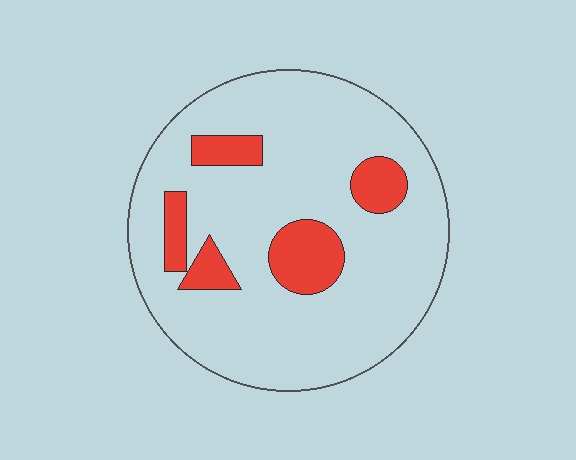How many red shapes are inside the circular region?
5.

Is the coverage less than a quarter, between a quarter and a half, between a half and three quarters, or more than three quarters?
Less than a quarter.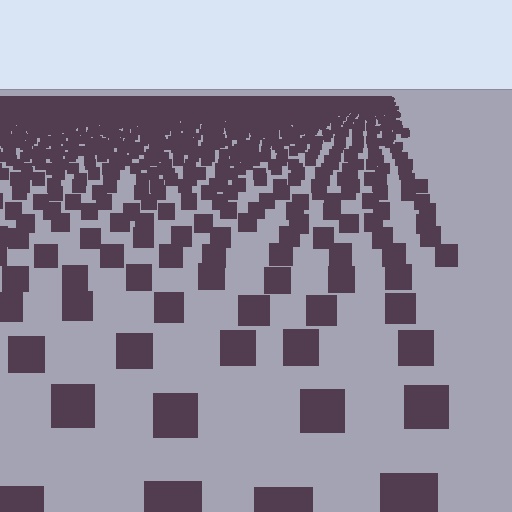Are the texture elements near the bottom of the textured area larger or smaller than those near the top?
Larger. Near the bottom, elements are closer to the viewer and appear at a bigger on-screen size.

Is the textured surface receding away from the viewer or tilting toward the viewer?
The surface is receding away from the viewer. Texture elements get smaller and denser toward the top.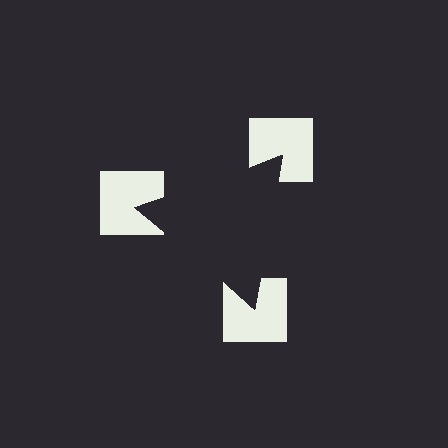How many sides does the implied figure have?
3 sides.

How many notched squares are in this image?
There are 3 — one at each vertex of the illusory triangle.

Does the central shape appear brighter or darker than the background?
It typically appears slightly darker than the background, even though no actual brightness change is drawn.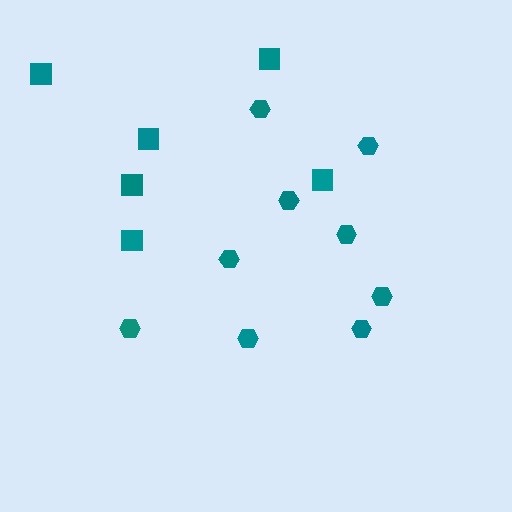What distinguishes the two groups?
There are 2 groups: one group of hexagons (9) and one group of squares (6).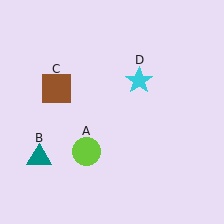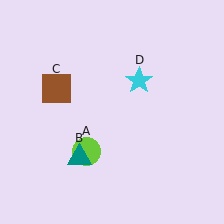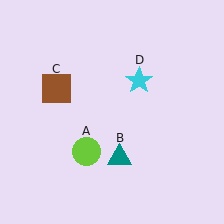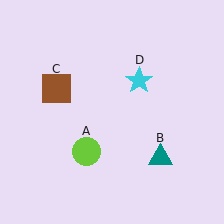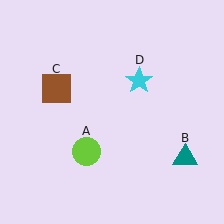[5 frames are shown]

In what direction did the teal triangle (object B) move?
The teal triangle (object B) moved right.